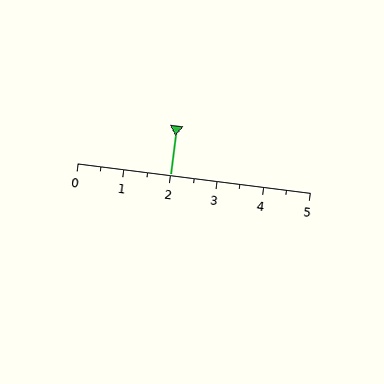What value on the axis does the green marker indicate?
The marker indicates approximately 2.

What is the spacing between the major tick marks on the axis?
The major ticks are spaced 1 apart.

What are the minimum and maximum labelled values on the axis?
The axis runs from 0 to 5.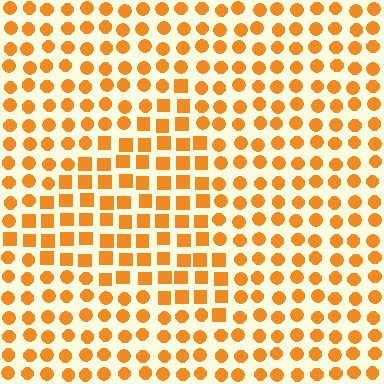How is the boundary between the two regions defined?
The boundary is defined by a change in element shape: squares inside vs. circles outside. All elements share the same color and spacing.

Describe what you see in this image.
The image is filled with small orange elements arranged in a uniform grid. A triangle-shaped region contains squares, while the surrounding area contains circles. The boundary is defined purely by the change in element shape.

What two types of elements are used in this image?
The image uses squares inside the triangle region and circles outside it.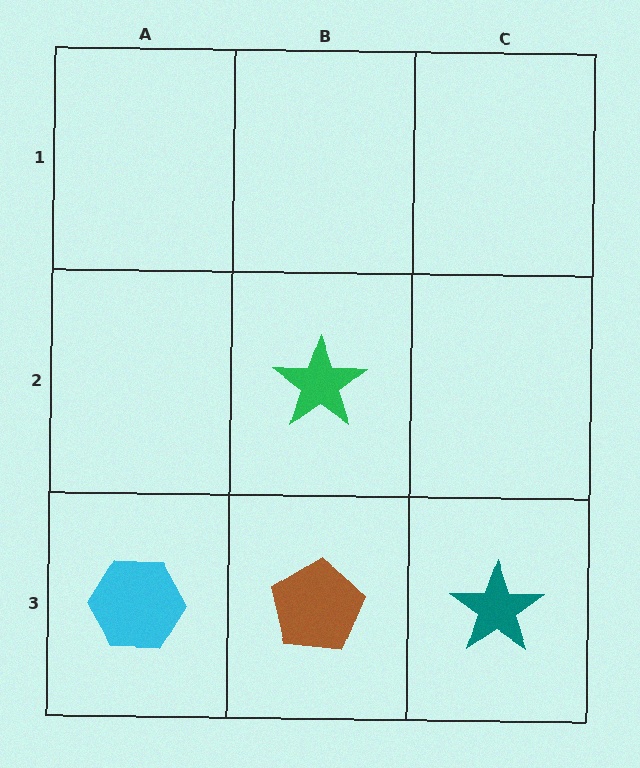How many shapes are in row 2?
1 shape.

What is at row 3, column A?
A cyan hexagon.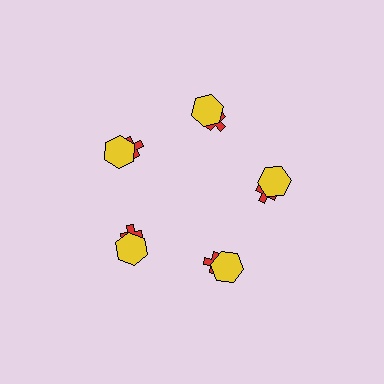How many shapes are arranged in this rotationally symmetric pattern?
There are 10 shapes, arranged in 5 groups of 2.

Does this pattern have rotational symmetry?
Yes, this pattern has 5-fold rotational symmetry. It looks the same after rotating 72 degrees around the center.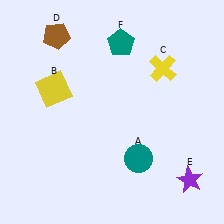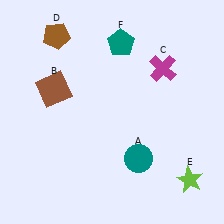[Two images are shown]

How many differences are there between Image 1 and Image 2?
There are 3 differences between the two images.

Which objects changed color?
B changed from yellow to brown. C changed from yellow to magenta. E changed from purple to lime.